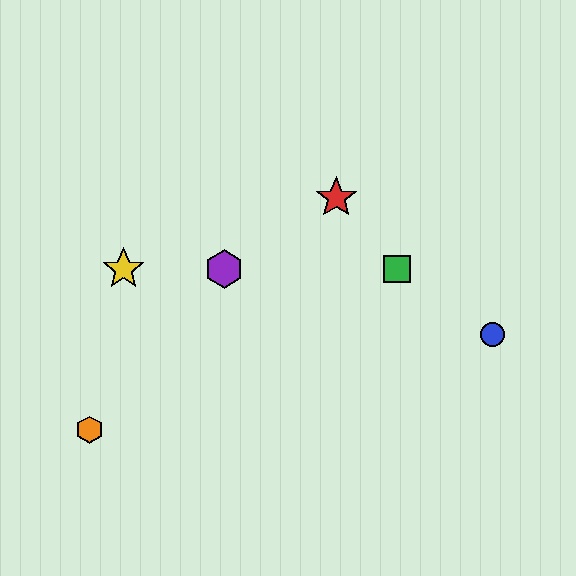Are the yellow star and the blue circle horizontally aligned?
No, the yellow star is at y≈269 and the blue circle is at y≈335.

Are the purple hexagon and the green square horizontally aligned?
Yes, both are at y≈269.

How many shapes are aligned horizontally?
3 shapes (the green square, the yellow star, the purple hexagon) are aligned horizontally.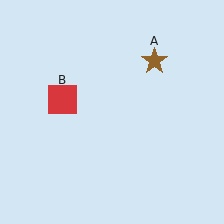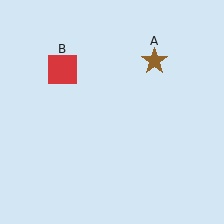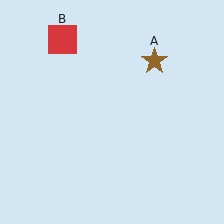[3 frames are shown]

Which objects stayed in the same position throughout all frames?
Brown star (object A) remained stationary.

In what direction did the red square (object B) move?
The red square (object B) moved up.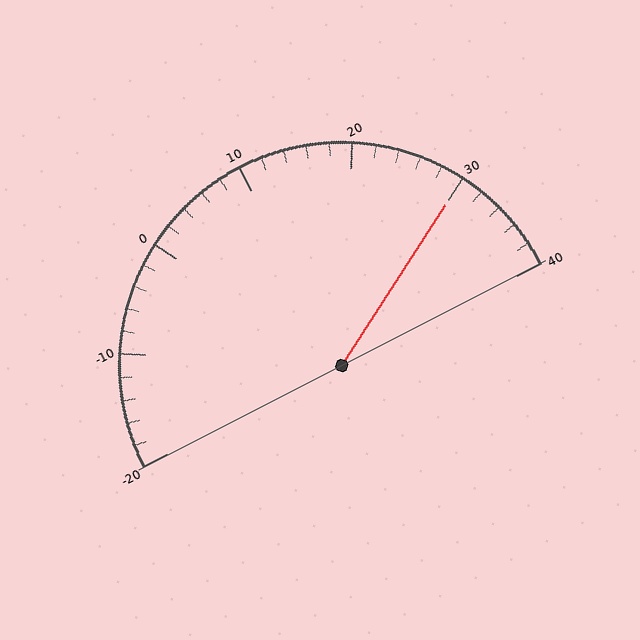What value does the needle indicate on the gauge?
The needle indicates approximately 30.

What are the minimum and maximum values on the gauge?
The gauge ranges from -20 to 40.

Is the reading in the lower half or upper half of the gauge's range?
The reading is in the upper half of the range (-20 to 40).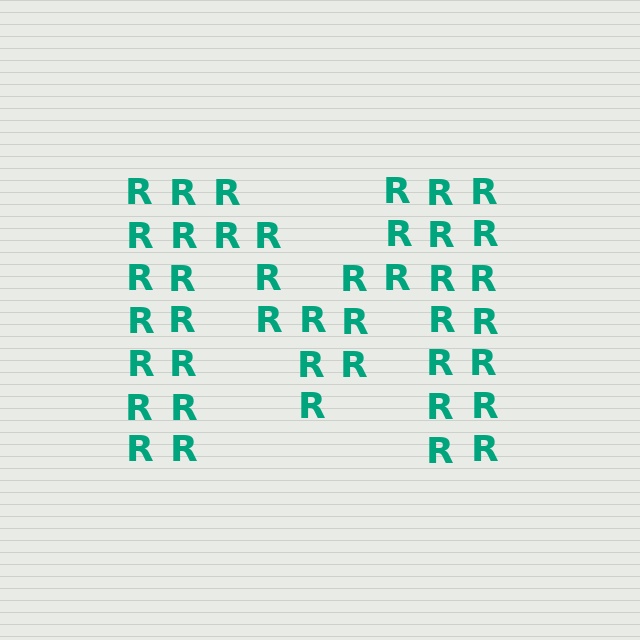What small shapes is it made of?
It is made of small letter R's.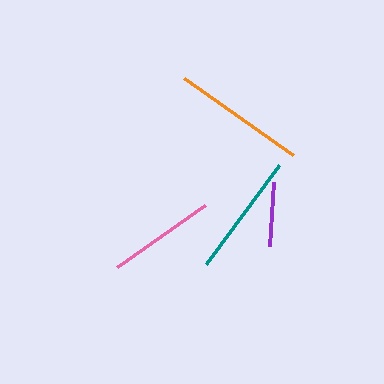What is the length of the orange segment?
The orange segment is approximately 133 pixels long.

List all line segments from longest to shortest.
From longest to shortest: orange, teal, pink, purple.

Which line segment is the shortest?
The purple line is the shortest at approximately 64 pixels.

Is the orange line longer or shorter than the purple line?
The orange line is longer than the purple line.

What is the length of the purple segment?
The purple segment is approximately 64 pixels long.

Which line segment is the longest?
The orange line is the longest at approximately 133 pixels.